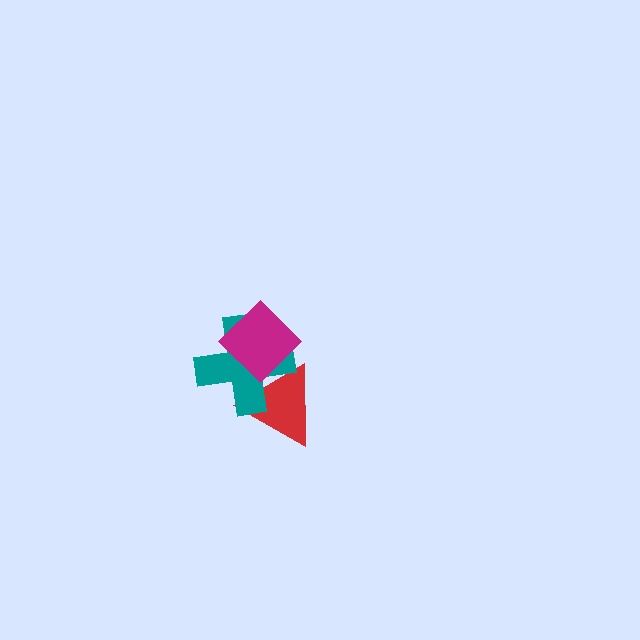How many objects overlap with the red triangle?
2 objects overlap with the red triangle.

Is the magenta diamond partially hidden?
No, no other shape covers it.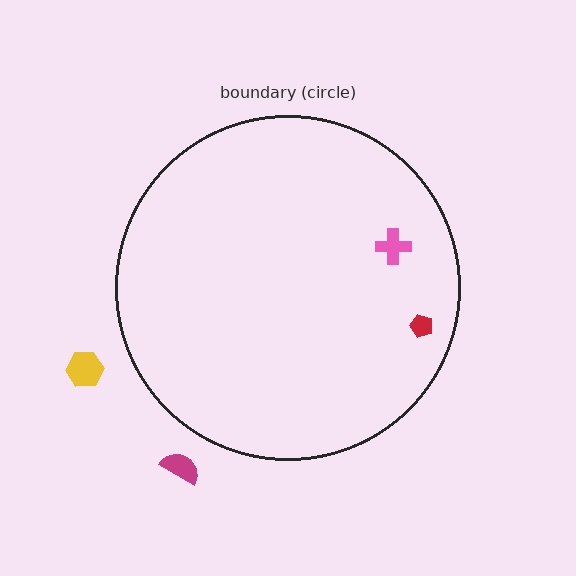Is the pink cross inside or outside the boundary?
Inside.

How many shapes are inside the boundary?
2 inside, 2 outside.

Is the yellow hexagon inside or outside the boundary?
Outside.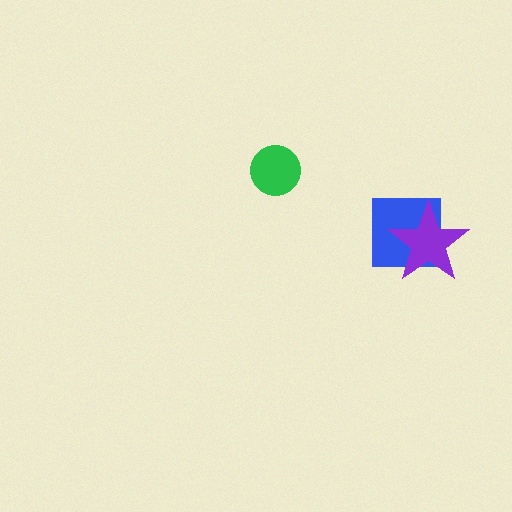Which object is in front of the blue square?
The purple star is in front of the blue square.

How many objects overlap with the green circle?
0 objects overlap with the green circle.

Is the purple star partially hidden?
No, no other shape covers it.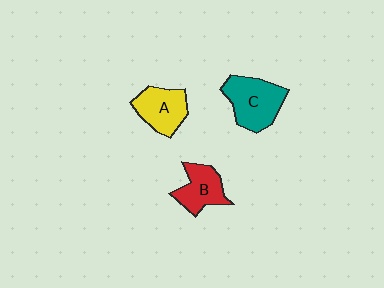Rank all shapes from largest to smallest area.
From largest to smallest: C (teal), A (yellow), B (red).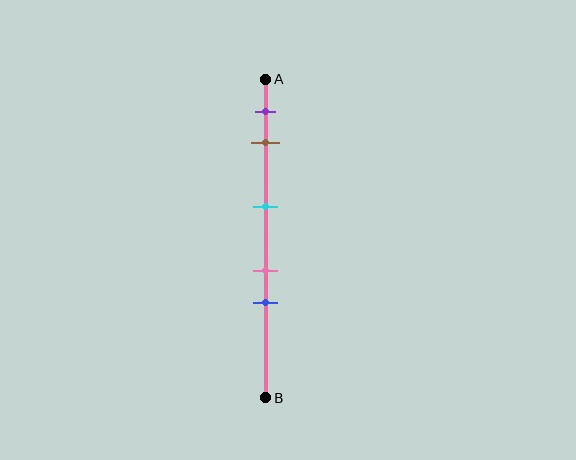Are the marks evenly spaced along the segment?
No, the marks are not evenly spaced.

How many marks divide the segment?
There are 5 marks dividing the segment.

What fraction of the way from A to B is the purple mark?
The purple mark is approximately 10% (0.1) of the way from A to B.